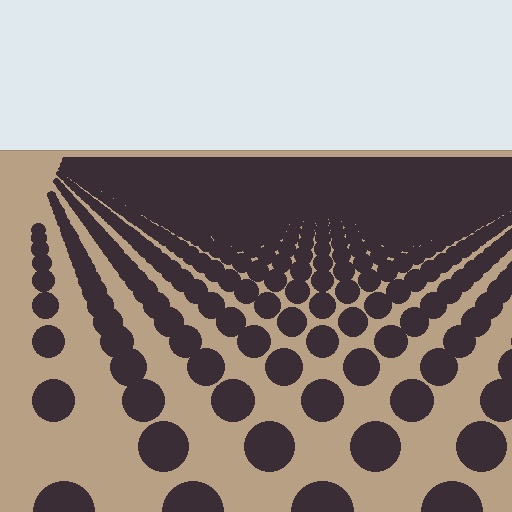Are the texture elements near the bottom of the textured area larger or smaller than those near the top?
Larger. Near the bottom, elements are closer to the viewer and appear at a bigger on-screen size.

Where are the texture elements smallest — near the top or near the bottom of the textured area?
Near the top.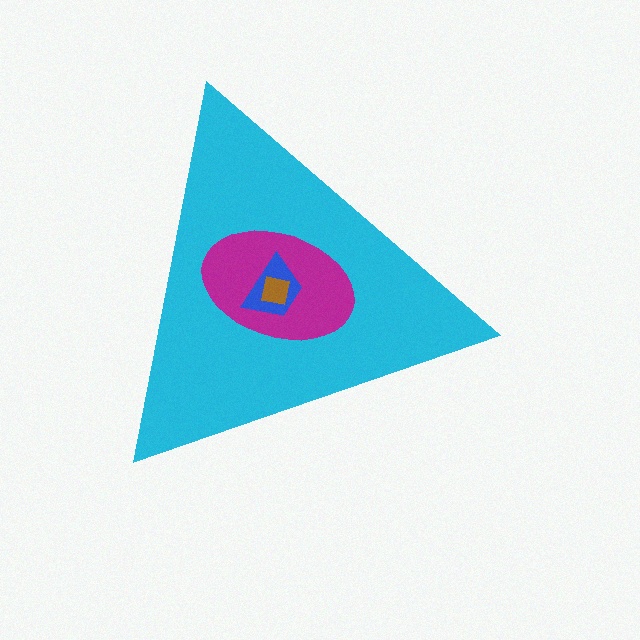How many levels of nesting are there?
4.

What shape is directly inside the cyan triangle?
The magenta ellipse.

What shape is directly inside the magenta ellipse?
The blue trapezoid.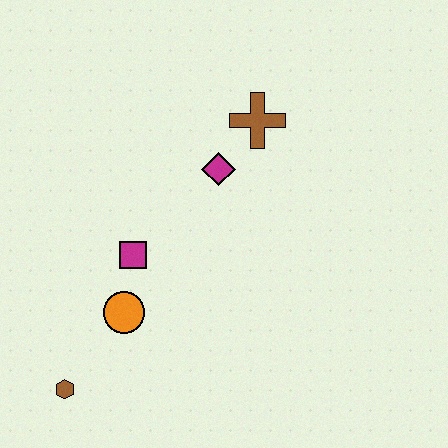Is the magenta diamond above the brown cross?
No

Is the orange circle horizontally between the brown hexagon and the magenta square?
Yes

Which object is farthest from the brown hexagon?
The brown cross is farthest from the brown hexagon.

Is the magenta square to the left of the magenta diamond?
Yes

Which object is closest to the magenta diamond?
The brown cross is closest to the magenta diamond.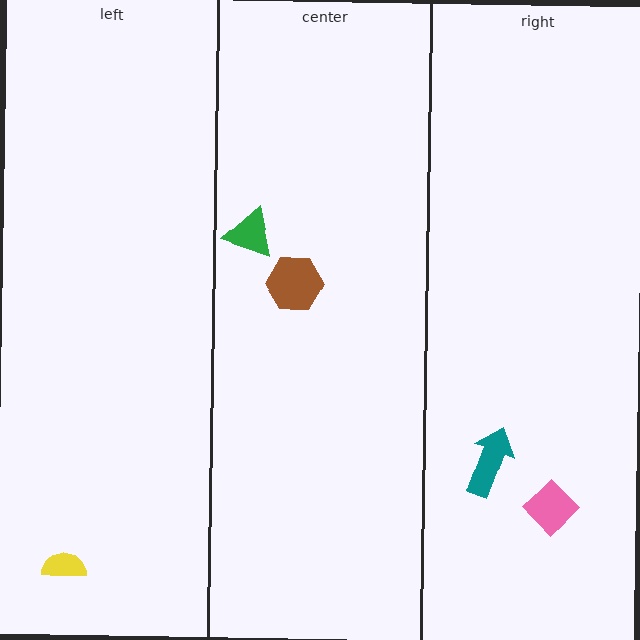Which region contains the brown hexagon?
The center region.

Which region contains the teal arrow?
The right region.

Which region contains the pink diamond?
The right region.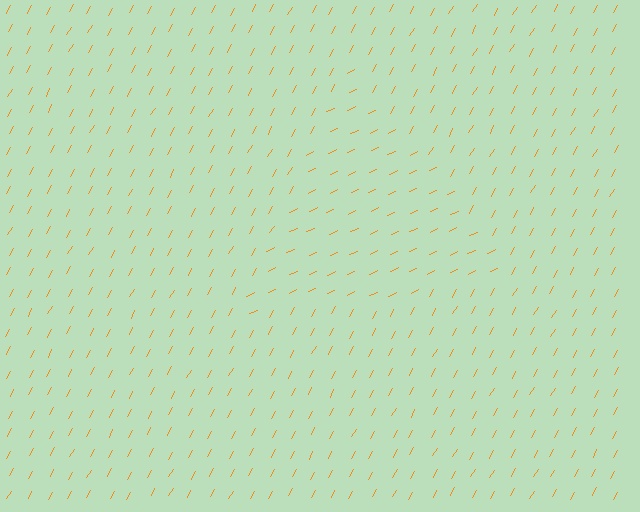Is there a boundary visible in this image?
Yes, there is a texture boundary formed by a change in line orientation.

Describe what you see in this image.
The image is filled with small orange line segments. A triangle region in the image has lines oriented differently from the surrounding lines, creating a visible texture boundary.